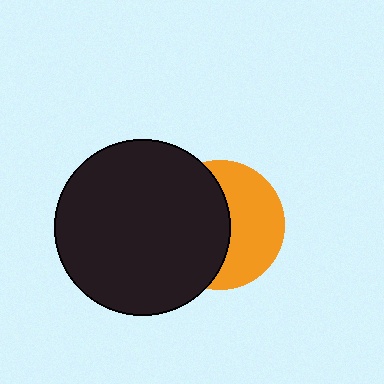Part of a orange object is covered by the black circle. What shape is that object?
It is a circle.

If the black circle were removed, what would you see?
You would see the complete orange circle.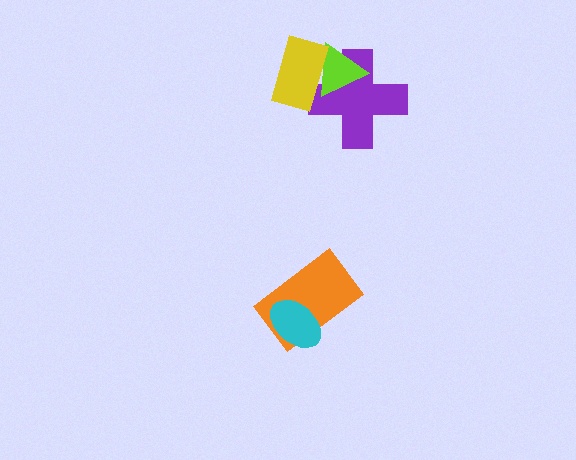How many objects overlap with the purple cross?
2 objects overlap with the purple cross.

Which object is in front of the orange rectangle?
The cyan ellipse is in front of the orange rectangle.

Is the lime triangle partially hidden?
Yes, it is partially covered by another shape.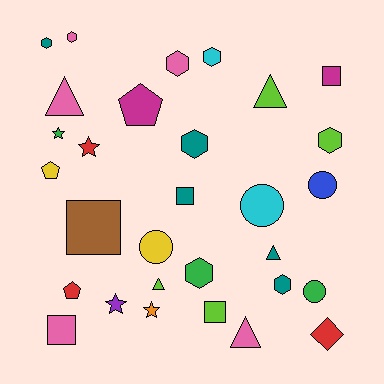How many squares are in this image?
There are 5 squares.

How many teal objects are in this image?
There are 5 teal objects.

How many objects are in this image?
There are 30 objects.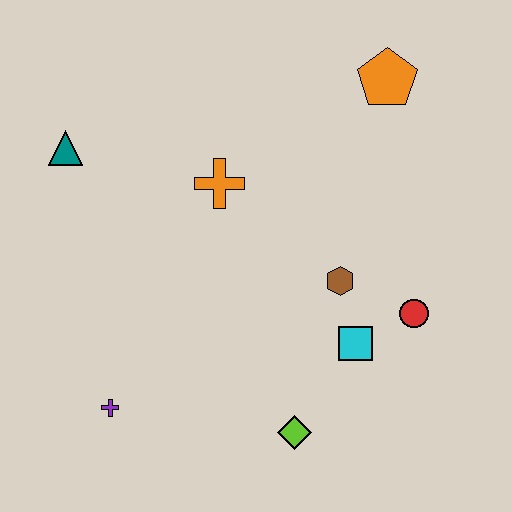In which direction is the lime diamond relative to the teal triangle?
The lime diamond is below the teal triangle.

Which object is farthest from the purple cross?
The orange pentagon is farthest from the purple cross.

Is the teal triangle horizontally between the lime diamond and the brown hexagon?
No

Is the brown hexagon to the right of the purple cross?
Yes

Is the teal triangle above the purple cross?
Yes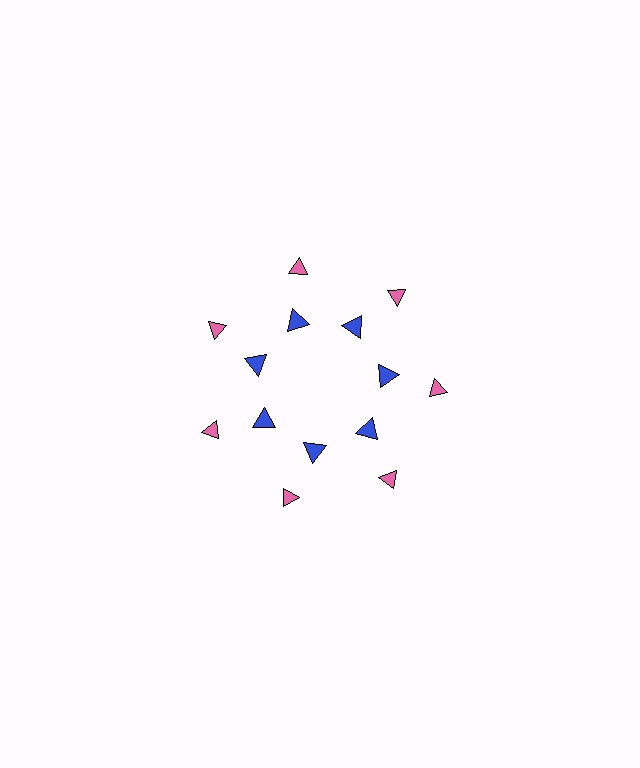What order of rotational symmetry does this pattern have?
This pattern has 7-fold rotational symmetry.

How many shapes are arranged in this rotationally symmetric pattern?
There are 14 shapes, arranged in 7 groups of 2.